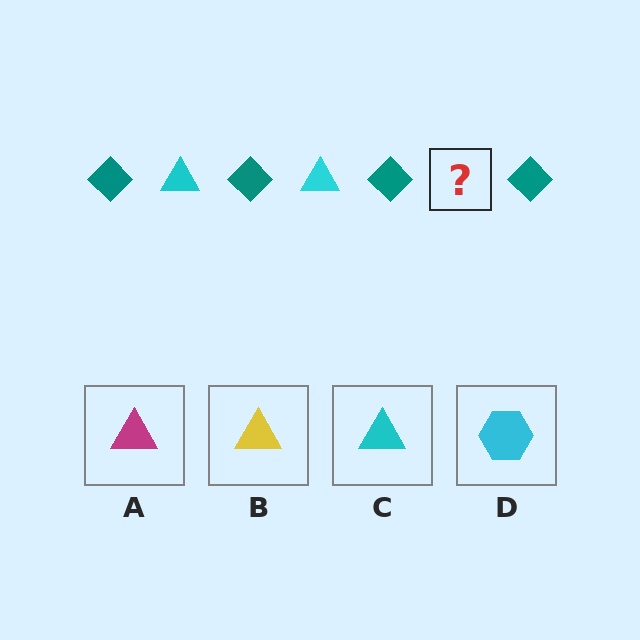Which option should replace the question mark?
Option C.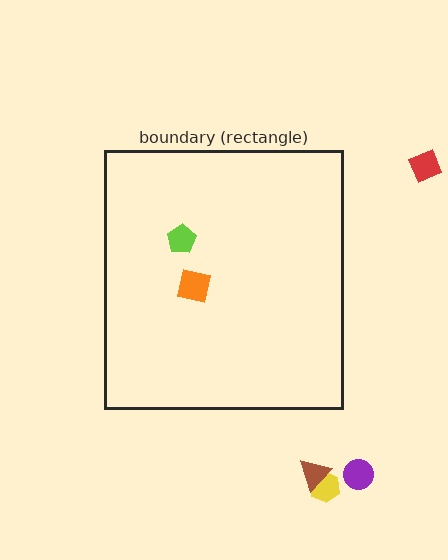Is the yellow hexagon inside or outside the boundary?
Outside.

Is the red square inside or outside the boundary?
Outside.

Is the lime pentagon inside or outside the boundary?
Inside.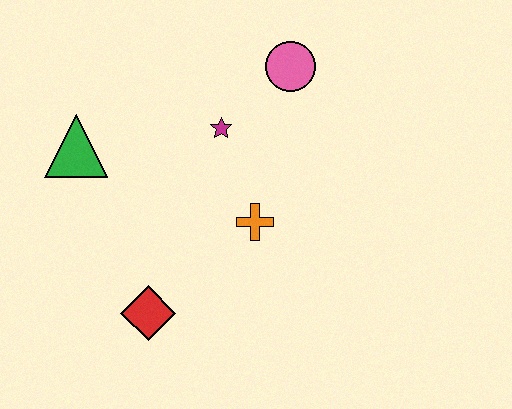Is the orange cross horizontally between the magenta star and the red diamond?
No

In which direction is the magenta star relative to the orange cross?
The magenta star is above the orange cross.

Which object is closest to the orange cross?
The magenta star is closest to the orange cross.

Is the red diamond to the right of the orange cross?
No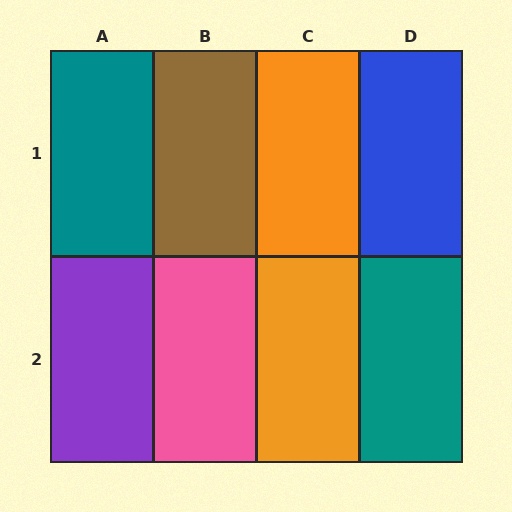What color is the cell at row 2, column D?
Teal.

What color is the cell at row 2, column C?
Orange.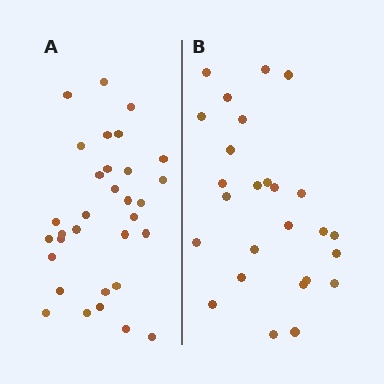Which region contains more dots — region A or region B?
Region A (the left region) has more dots.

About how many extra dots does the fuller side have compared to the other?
Region A has about 6 more dots than region B.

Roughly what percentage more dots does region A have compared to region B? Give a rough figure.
About 25% more.